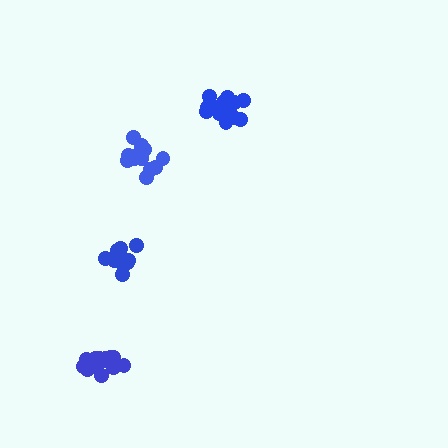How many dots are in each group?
Group 1: 13 dots, Group 2: 17 dots, Group 3: 12 dots, Group 4: 15 dots (57 total).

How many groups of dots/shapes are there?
There are 4 groups.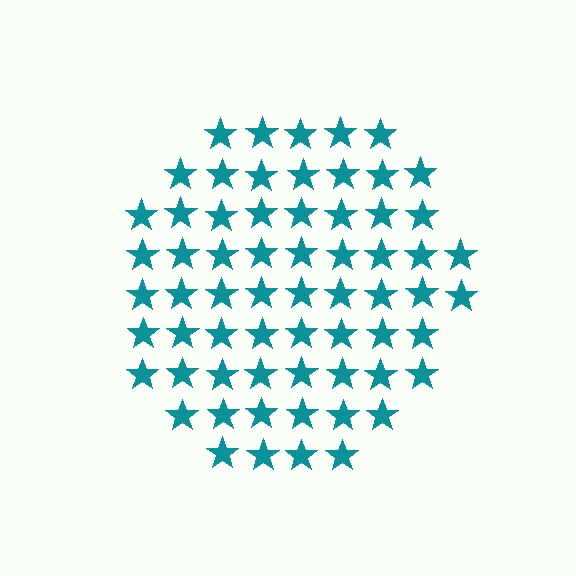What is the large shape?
The large shape is a circle.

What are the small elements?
The small elements are stars.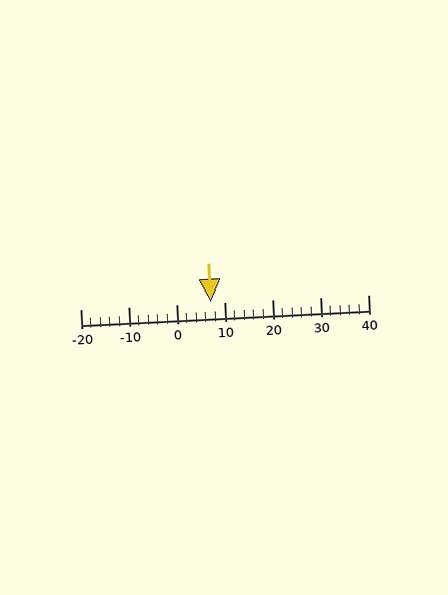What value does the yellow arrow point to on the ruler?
The yellow arrow points to approximately 7.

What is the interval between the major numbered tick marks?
The major tick marks are spaced 10 units apart.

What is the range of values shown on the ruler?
The ruler shows values from -20 to 40.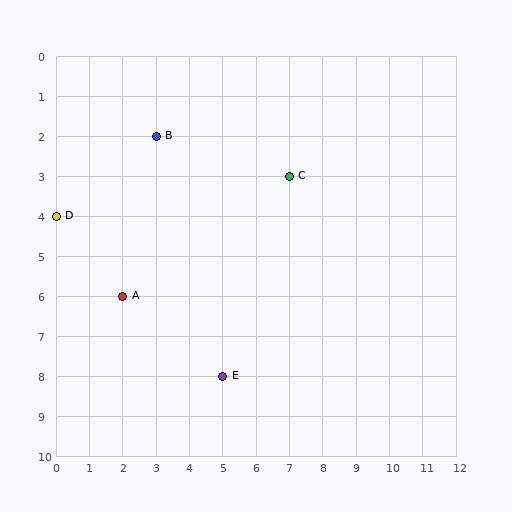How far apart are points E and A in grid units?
Points E and A are 3 columns and 2 rows apart (about 3.6 grid units diagonally).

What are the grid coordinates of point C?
Point C is at grid coordinates (7, 3).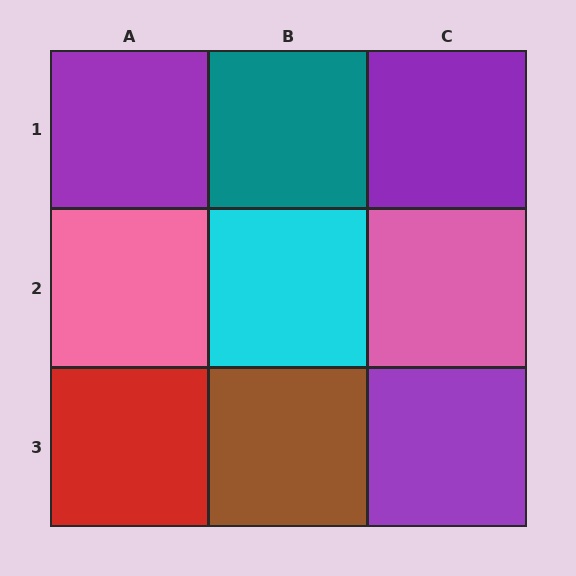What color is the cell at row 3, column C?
Purple.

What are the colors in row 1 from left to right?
Purple, teal, purple.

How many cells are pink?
2 cells are pink.